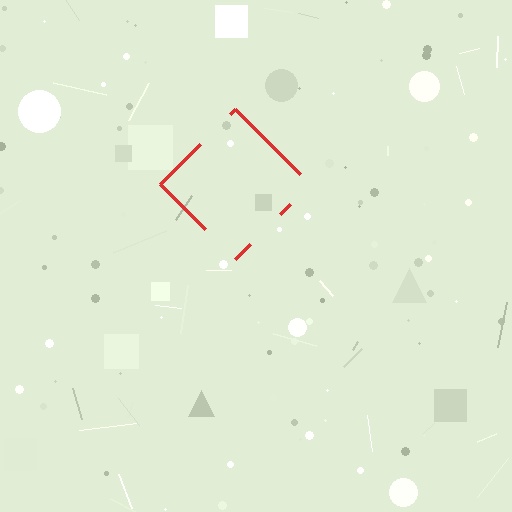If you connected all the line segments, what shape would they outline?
They would outline a diamond.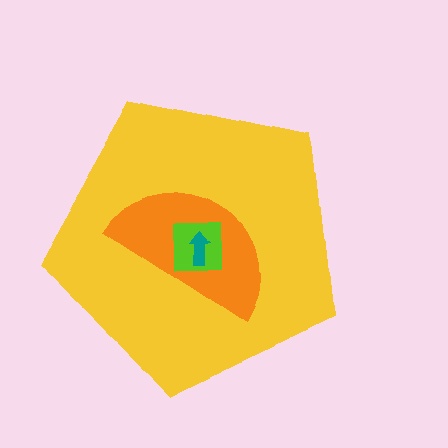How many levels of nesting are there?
4.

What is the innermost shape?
The teal arrow.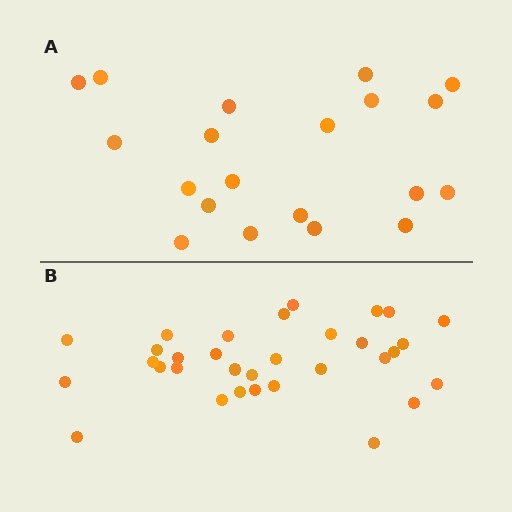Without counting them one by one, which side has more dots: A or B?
Region B (the bottom region) has more dots.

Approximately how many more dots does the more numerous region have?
Region B has roughly 12 or so more dots than region A.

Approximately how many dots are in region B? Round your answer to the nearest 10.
About 30 dots. (The exact count is 32, which rounds to 30.)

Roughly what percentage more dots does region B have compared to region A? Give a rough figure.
About 60% more.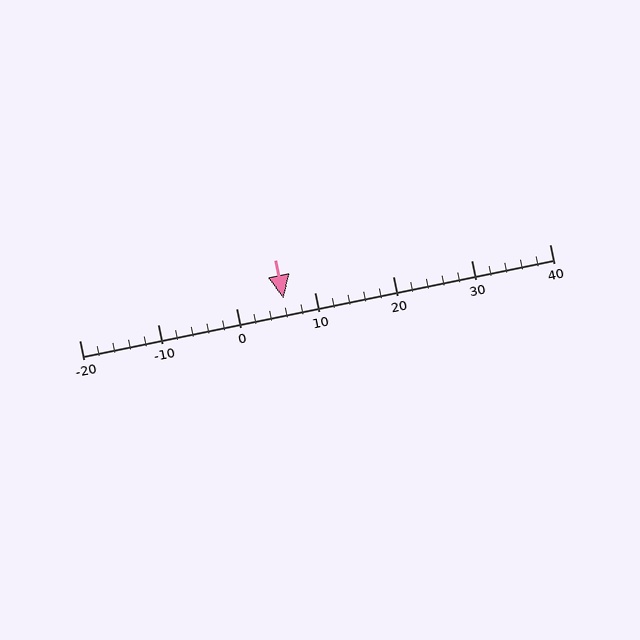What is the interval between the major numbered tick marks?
The major tick marks are spaced 10 units apart.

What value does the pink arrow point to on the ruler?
The pink arrow points to approximately 6.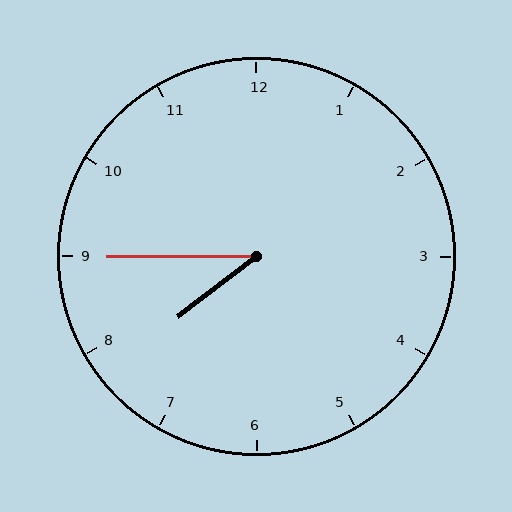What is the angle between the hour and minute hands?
Approximately 38 degrees.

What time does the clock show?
7:45.